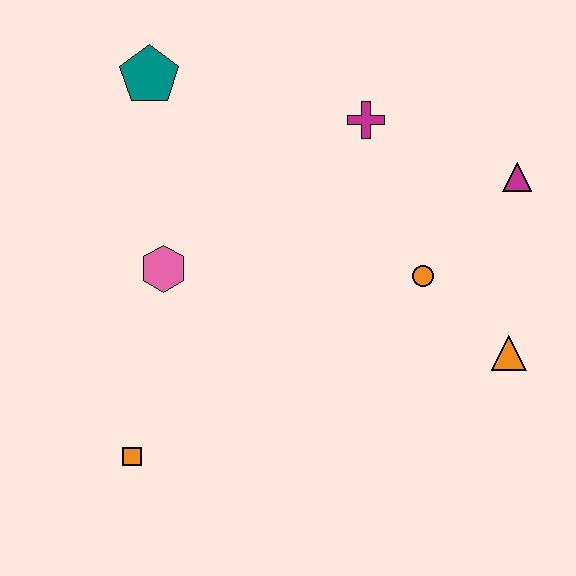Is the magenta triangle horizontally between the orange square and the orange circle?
No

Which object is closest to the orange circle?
The orange triangle is closest to the orange circle.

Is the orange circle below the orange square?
No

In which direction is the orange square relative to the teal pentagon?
The orange square is below the teal pentagon.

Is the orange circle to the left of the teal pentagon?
No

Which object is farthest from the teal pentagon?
The orange triangle is farthest from the teal pentagon.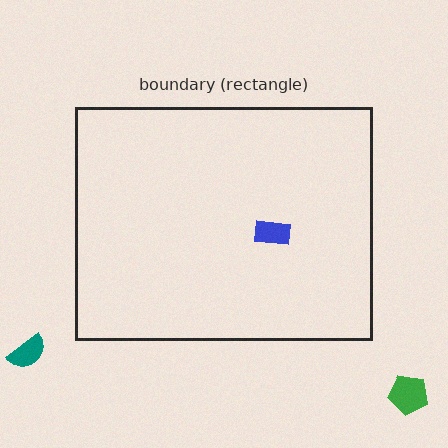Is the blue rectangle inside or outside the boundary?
Inside.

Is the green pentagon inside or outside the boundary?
Outside.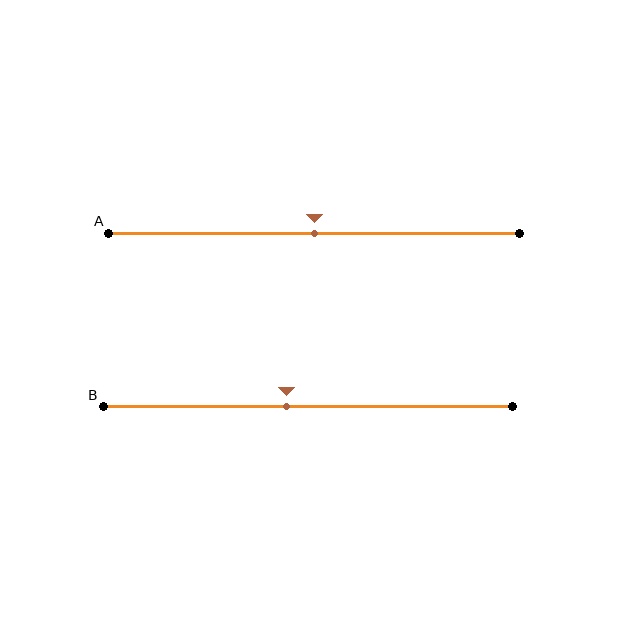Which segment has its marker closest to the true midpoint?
Segment A has its marker closest to the true midpoint.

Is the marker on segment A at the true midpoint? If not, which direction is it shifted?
Yes, the marker on segment A is at the true midpoint.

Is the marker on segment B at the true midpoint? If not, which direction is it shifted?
No, the marker on segment B is shifted to the left by about 5% of the segment length.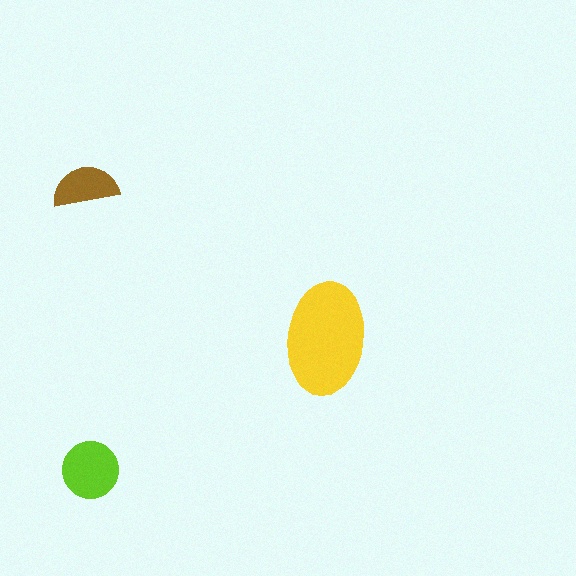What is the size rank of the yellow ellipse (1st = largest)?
1st.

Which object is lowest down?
The lime circle is bottommost.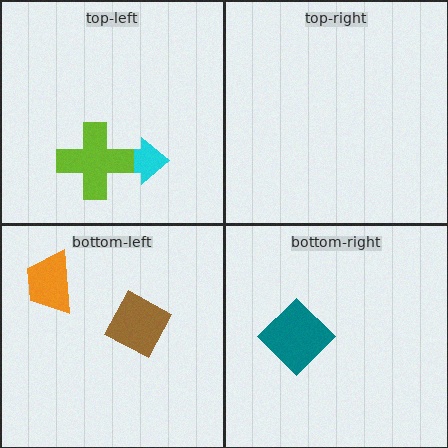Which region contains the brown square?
The bottom-left region.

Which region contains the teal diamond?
The bottom-right region.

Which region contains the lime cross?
The top-left region.